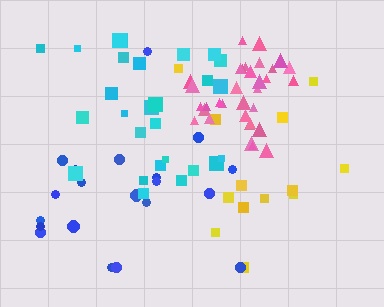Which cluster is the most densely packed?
Pink.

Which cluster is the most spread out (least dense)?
Yellow.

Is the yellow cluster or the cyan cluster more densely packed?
Cyan.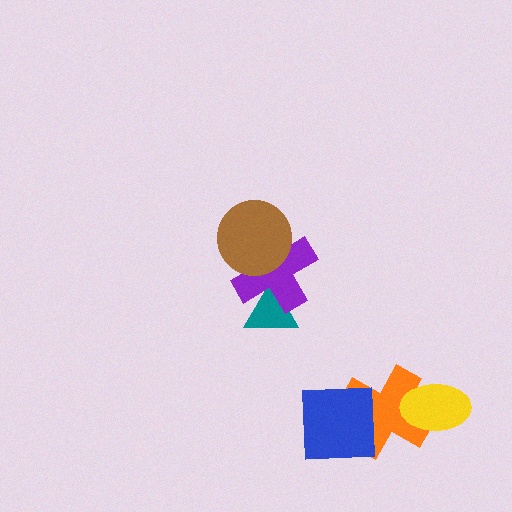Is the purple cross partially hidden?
Yes, it is partially covered by another shape.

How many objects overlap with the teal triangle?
1 object overlaps with the teal triangle.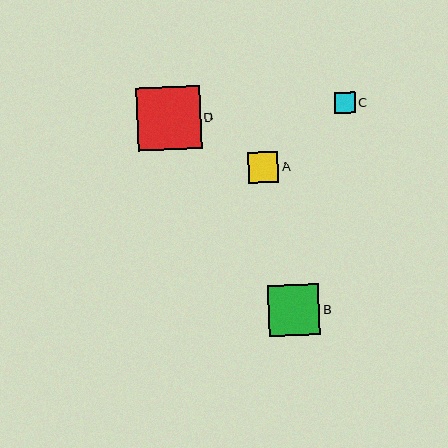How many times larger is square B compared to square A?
Square B is approximately 1.7 times the size of square A.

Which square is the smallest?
Square C is the smallest with a size of approximately 21 pixels.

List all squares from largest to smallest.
From largest to smallest: D, B, A, C.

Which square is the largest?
Square D is the largest with a size of approximately 63 pixels.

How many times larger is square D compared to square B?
Square D is approximately 1.2 times the size of square B.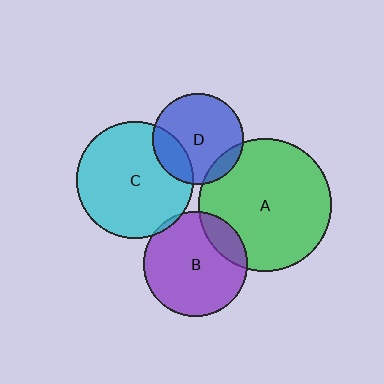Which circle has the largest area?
Circle A (green).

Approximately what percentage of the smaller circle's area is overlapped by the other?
Approximately 10%.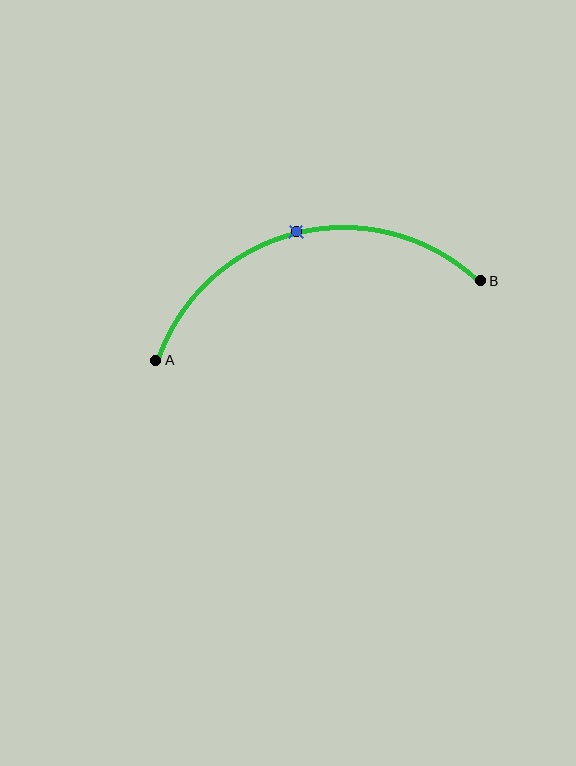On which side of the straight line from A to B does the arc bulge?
The arc bulges above the straight line connecting A and B.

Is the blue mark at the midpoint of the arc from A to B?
Yes. The blue mark lies on the arc at equal arc-length from both A and B — it is the arc midpoint.